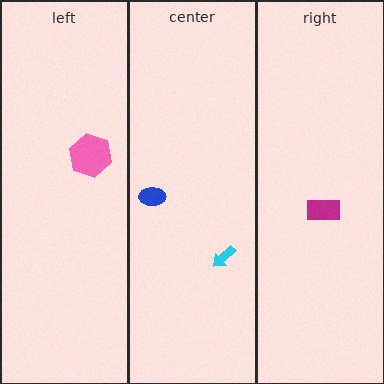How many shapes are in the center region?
2.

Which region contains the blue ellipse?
The center region.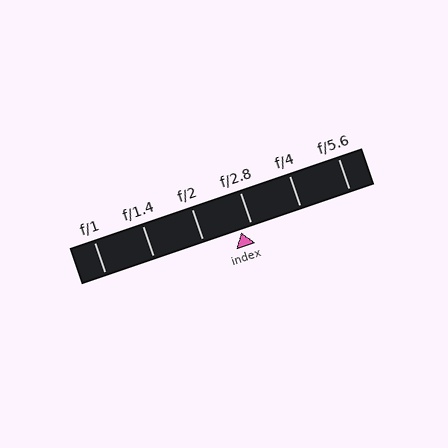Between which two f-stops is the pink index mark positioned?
The index mark is between f/2 and f/2.8.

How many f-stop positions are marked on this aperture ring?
There are 6 f-stop positions marked.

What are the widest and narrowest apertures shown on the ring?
The widest aperture shown is f/1 and the narrowest is f/5.6.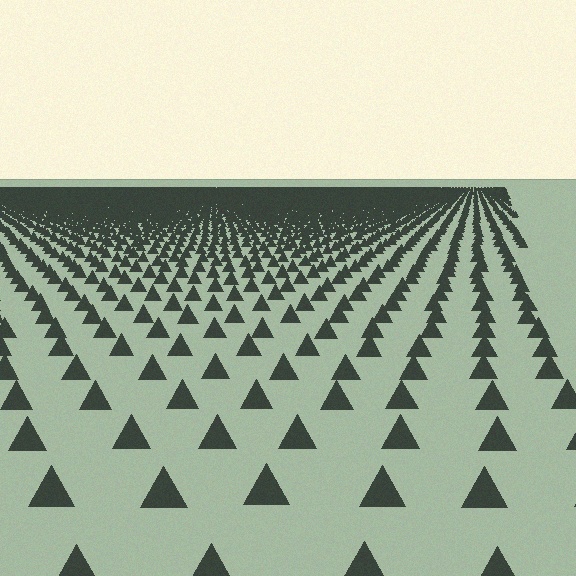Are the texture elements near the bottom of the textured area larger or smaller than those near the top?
Larger. Near the bottom, elements are closer to the viewer and appear at a bigger on-screen size.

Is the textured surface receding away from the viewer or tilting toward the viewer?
The surface is receding away from the viewer. Texture elements get smaller and denser toward the top.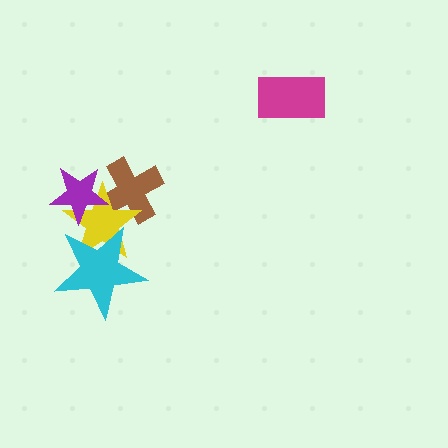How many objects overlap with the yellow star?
3 objects overlap with the yellow star.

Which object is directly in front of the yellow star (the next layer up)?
The purple star is directly in front of the yellow star.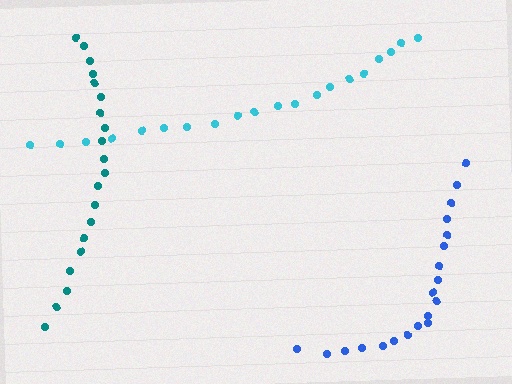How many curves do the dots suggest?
There are 3 distinct paths.